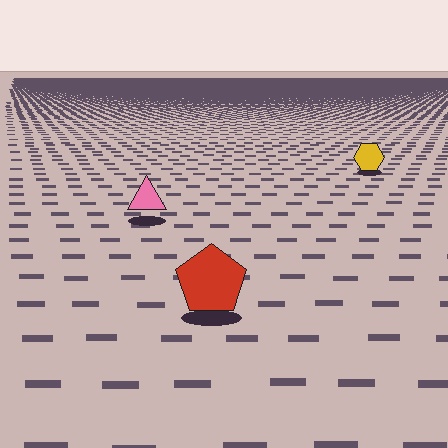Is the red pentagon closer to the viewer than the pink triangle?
Yes. The red pentagon is closer — you can tell from the texture gradient: the ground texture is coarser near it.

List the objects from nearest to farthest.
From nearest to farthest: the red pentagon, the pink triangle, the yellow hexagon.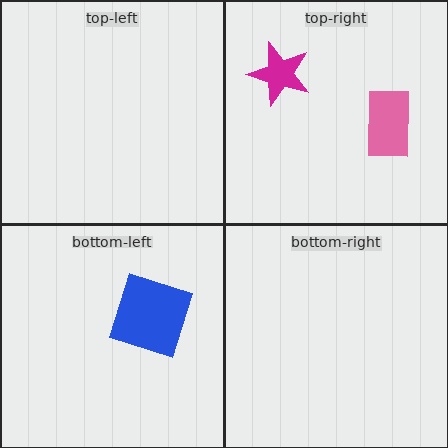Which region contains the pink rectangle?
The top-right region.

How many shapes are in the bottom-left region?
1.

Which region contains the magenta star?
The top-right region.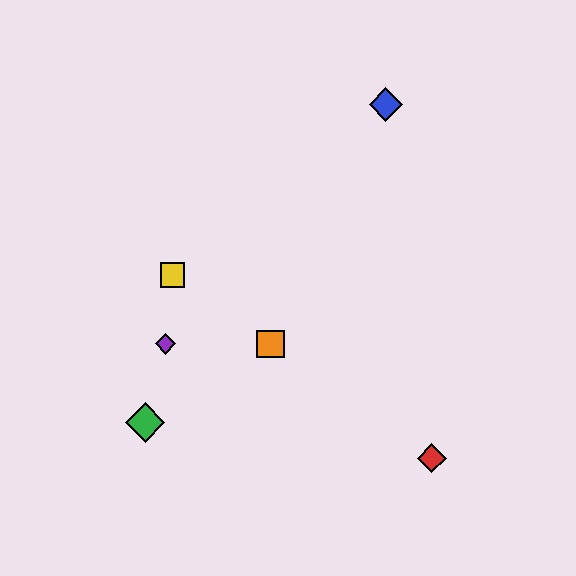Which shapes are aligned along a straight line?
The red diamond, the yellow square, the orange square are aligned along a straight line.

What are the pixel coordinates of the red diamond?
The red diamond is at (432, 458).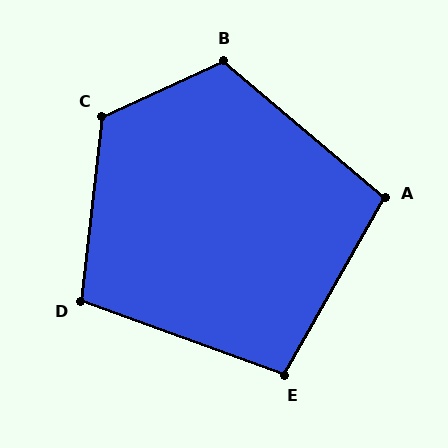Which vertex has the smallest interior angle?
E, at approximately 100 degrees.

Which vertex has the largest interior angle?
C, at approximately 121 degrees.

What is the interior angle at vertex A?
Approximately 101 degrees (obtuse).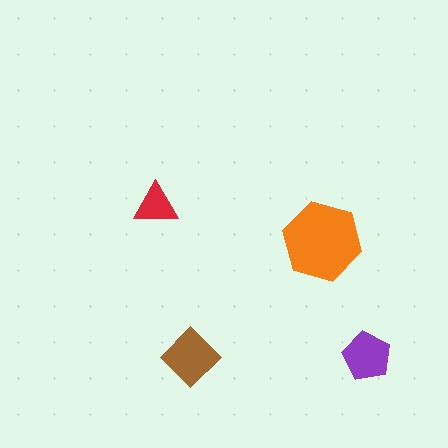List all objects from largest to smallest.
The orange hexagon, the brown diamond, the purple pentagon, the red triangle.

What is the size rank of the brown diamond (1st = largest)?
2nd.